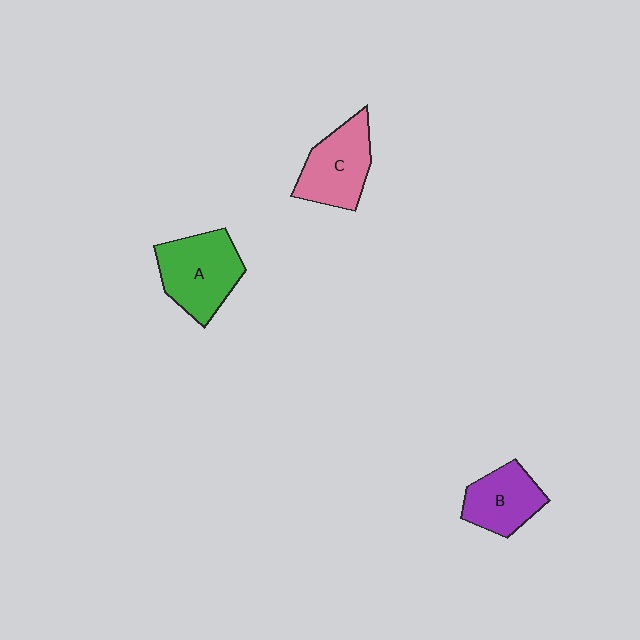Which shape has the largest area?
Shape A (green).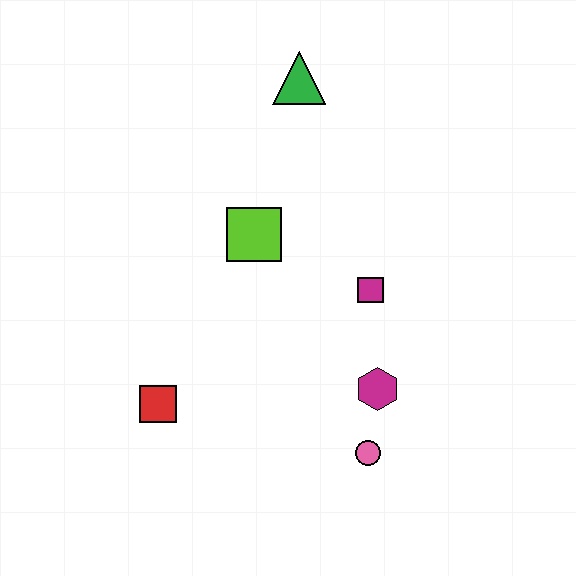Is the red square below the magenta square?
Yes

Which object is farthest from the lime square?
The pink circle is farthest from the lime square.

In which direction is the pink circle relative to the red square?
The pink circle is to the right of the red square.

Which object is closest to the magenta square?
The magenta hexagon is closest to the magenta square.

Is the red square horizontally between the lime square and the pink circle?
No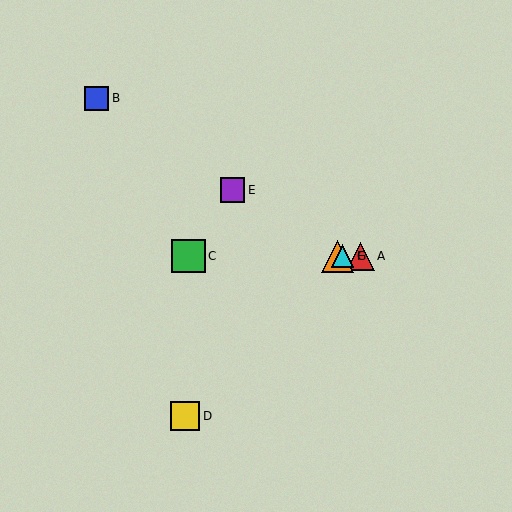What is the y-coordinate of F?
Object F is at y≈256.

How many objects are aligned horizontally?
4 objects (A, C, F, G) are aligned horizontally.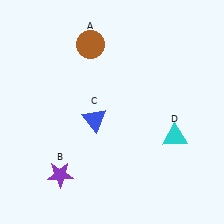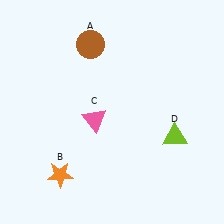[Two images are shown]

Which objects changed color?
B changed from purple to orange. C changed from blue to pink. D changed from cyan to lime.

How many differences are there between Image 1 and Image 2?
There are 3 differences between the two images.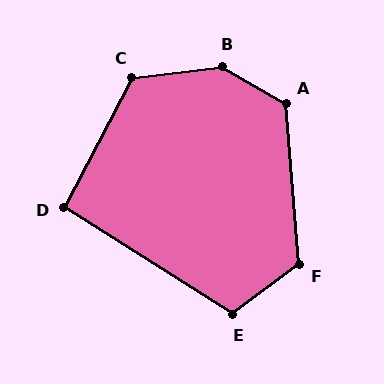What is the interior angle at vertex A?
Approximately 125 degrees (obtuse).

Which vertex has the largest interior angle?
B, at approximately 142 degrees.